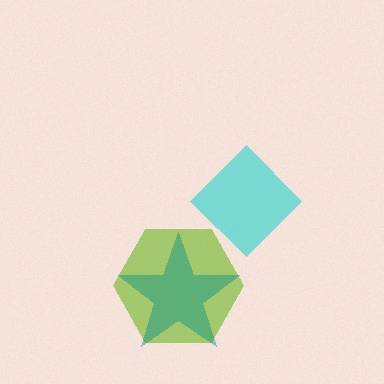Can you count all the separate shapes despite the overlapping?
Yes, there are 3 separate shapes.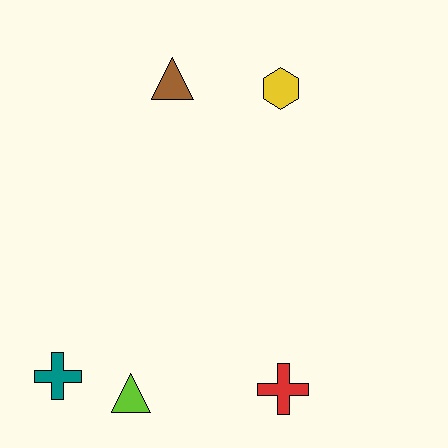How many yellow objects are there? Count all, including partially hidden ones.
There is 1 yellow object.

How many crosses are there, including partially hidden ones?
There are 2 crosses.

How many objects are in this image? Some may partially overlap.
There are 5 objects.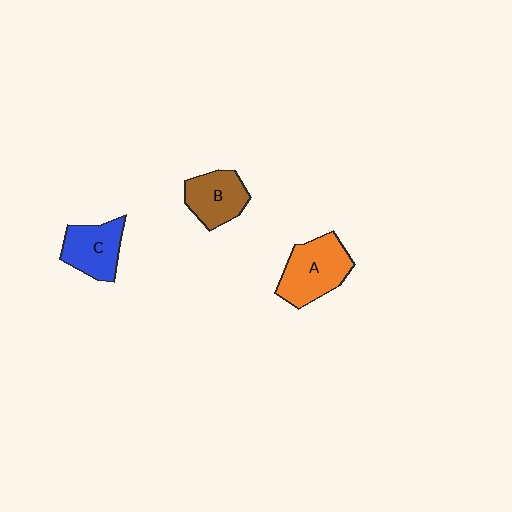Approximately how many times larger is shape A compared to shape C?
Approximately 1.3 times.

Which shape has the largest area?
Shape A (orange).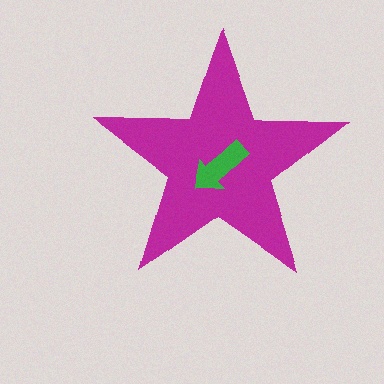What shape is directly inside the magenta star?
The green arrow.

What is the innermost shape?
The green arrow.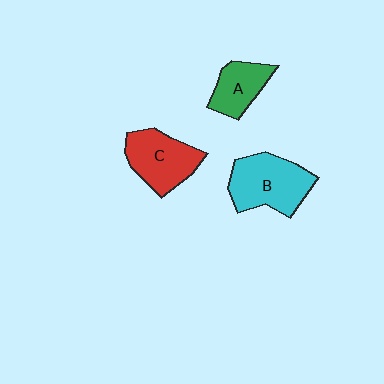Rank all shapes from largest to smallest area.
From largest to smallest: B (cyan), C (red), A (green).